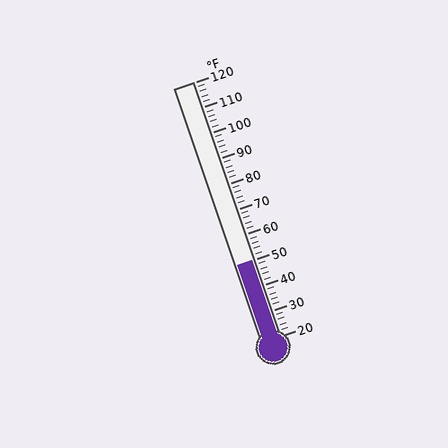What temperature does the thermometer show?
The thermometer shows approximately 50°F.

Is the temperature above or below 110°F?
The temperature is below 110°F.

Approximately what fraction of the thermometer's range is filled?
The thermometer is filled to approximately 30% of its range.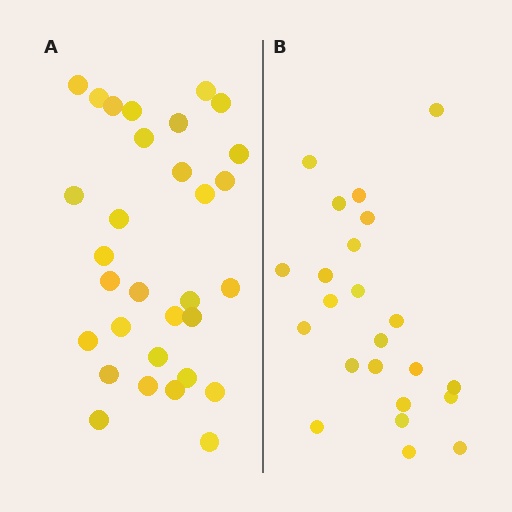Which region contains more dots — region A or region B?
Region A (the left region) has more dots.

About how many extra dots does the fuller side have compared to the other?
Region A has roughly 8 or so more dots than region B.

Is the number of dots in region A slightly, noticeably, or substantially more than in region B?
Region A has noticeably more, but not dramatically so. The ratio is roughly 1.3 to 1.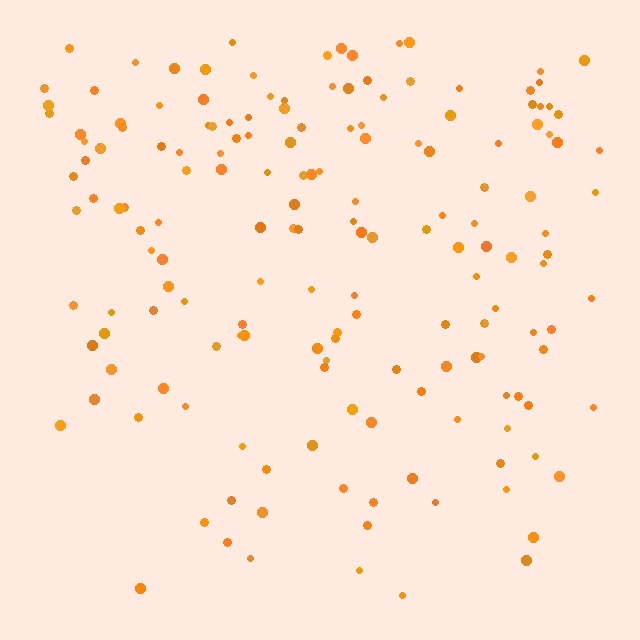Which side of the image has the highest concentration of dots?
The top.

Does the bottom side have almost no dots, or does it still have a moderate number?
Still a moderate number, just noticeably fewer than the top.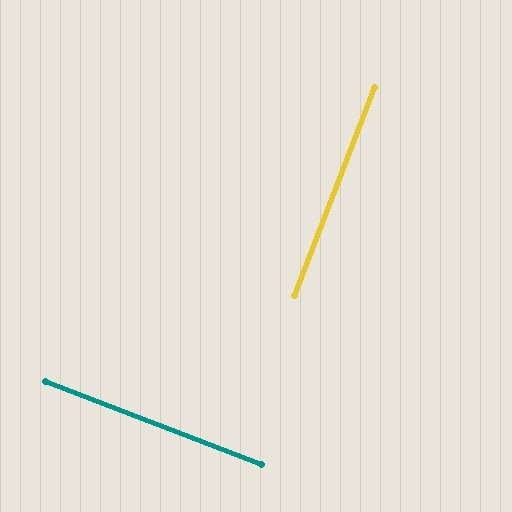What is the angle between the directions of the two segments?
Approximately 90 degrees.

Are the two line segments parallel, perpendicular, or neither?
Perpendicular — they meet at approximately 90°.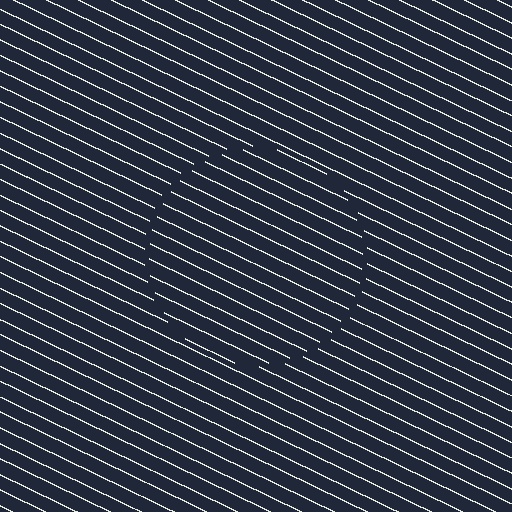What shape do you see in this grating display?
An illusory circle. The interior of the shape contains the same grating, shifted by half a period — the contour is defined by the phase discontinuity where line-ends from the inner and outer gratings abut.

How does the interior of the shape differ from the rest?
The interior of the shape contains the same grating, shifted by half a period — the contour is defined by the phase discontinuity where line-ends from the inner and outer gratings abut.